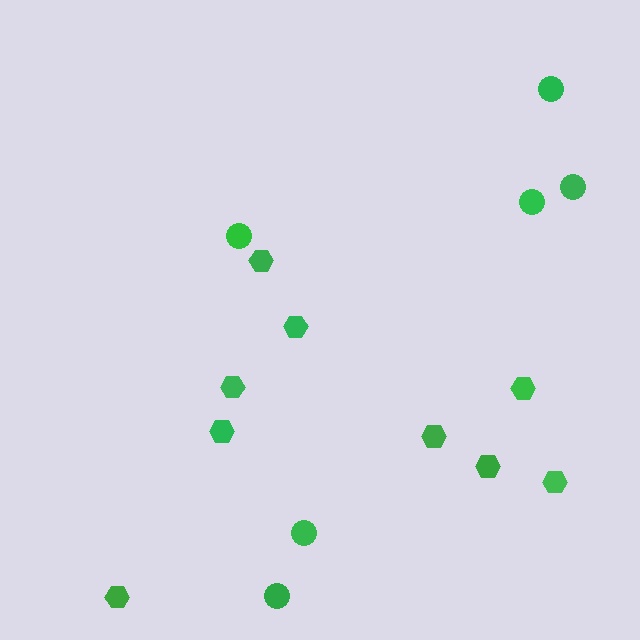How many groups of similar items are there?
There are 2 groups: one group of hexagons (9) and one group of circles (6).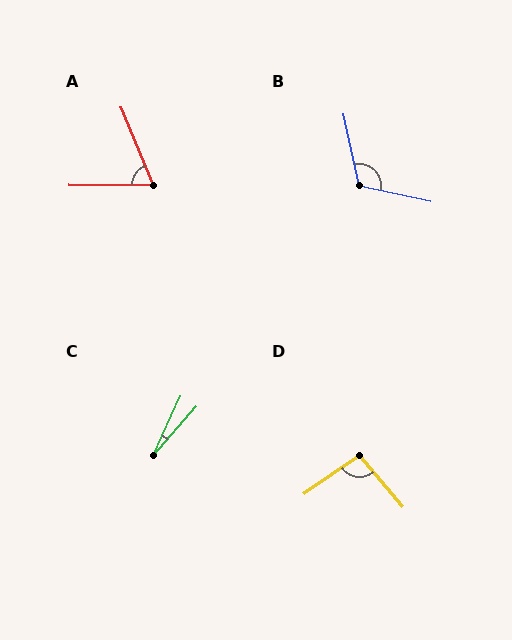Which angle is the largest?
B, at approximately 114 degrees.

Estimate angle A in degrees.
Approximately 67 degrees.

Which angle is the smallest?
C, at approximately 16 degrees.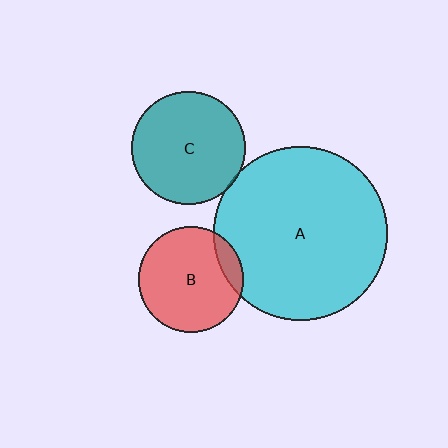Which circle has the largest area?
Circle A (cyan).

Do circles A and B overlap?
Yes.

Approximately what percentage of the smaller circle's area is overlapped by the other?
Approximately 10%.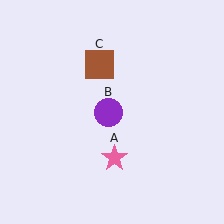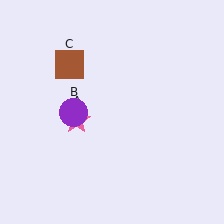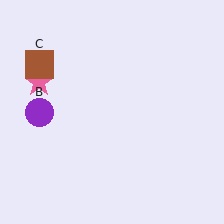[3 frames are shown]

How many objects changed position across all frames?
3 objects changed position: pink star (object A), purple circle (object B), brown square (object C).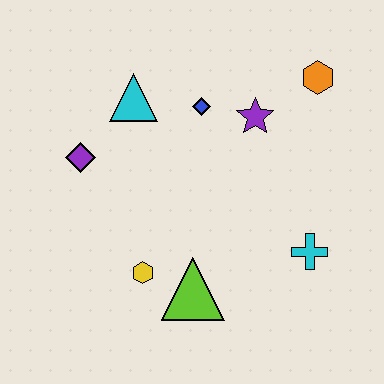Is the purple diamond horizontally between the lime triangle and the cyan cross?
No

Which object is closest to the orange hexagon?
The purple star is closest to the orange hexagon.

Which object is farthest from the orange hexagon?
The yellow hexagon is farthest from the orange hexagon.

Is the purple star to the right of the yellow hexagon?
Yes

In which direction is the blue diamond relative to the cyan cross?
The blue diamond is above the cyan cross.